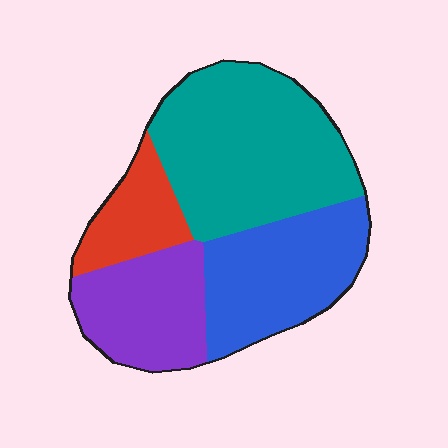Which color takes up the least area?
Red, at roughly 15%.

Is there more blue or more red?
Blue.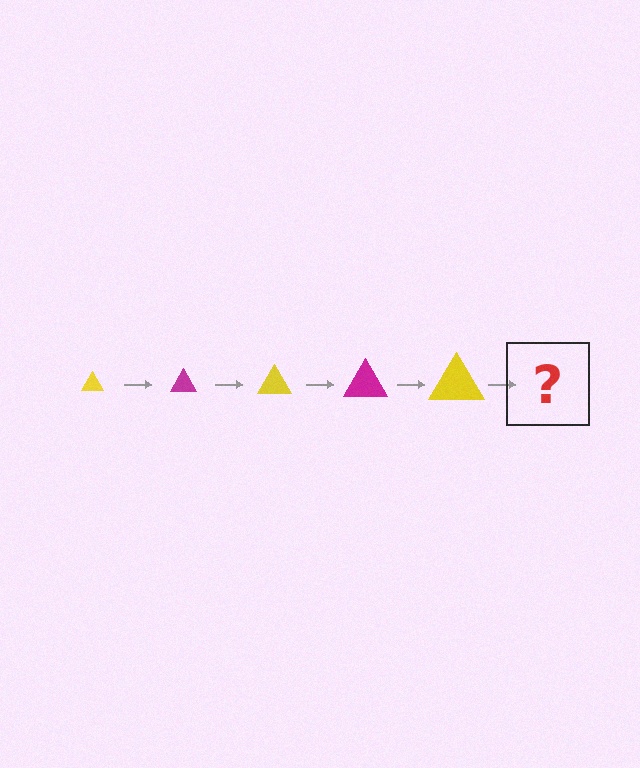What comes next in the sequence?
The next element should be a magenta triangle, larger than the previous one.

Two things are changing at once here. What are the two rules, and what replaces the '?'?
The two rules are that the triangle grows larger each step and the color cycles through yellow and magenta. The '?' should be a magenta triangle, larger than the previous one.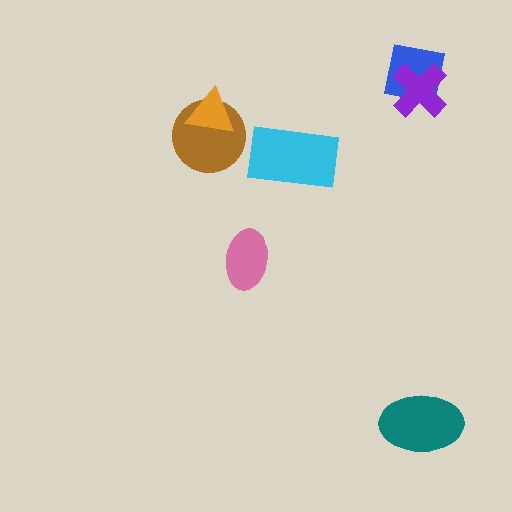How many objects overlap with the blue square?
1 object overlaps with the blue square.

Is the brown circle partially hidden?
Yes, it is partially covered by another shape.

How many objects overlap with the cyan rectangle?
0 objects overlap with the cyan rectangle.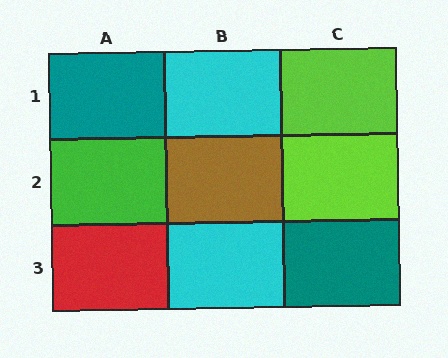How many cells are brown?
1 cell is brown.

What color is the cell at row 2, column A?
Green.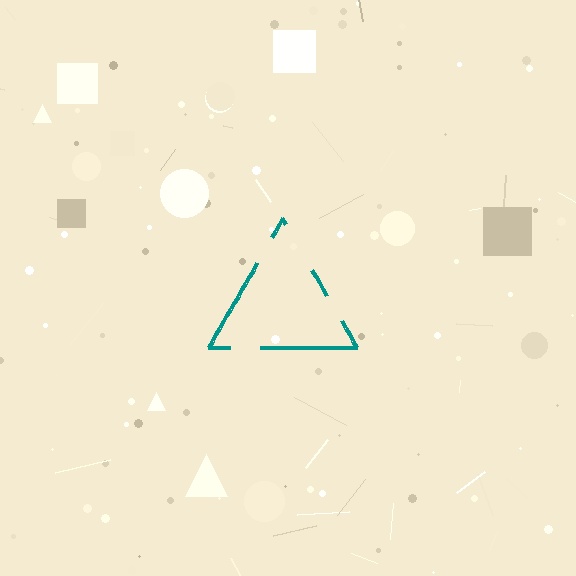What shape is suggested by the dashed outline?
The dashed outline suggests a triangle.